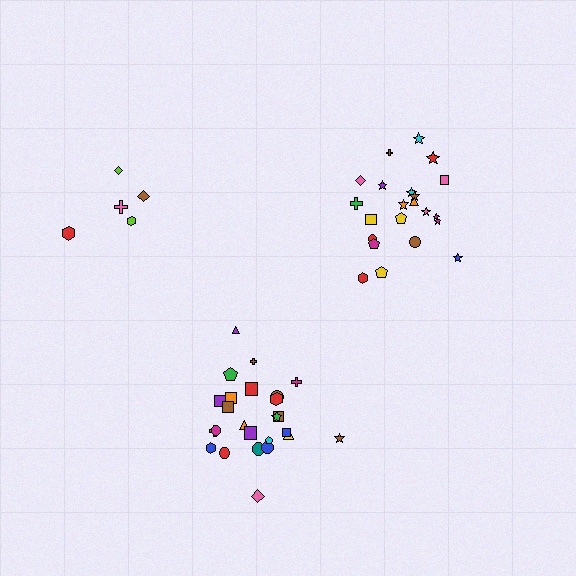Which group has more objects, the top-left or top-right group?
The top-right group.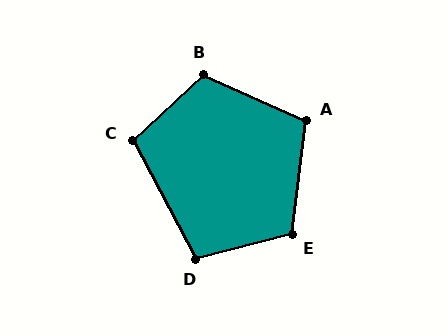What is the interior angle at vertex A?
Approximately 107 degrees (obtuse).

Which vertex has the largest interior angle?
B, at approximately 113 degrees.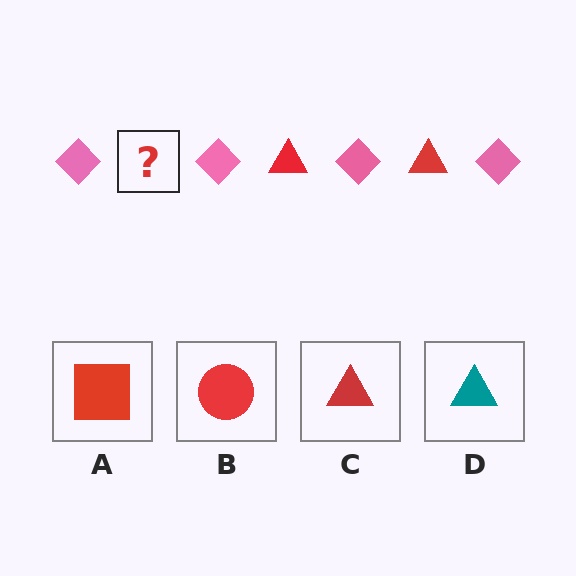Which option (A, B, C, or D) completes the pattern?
C.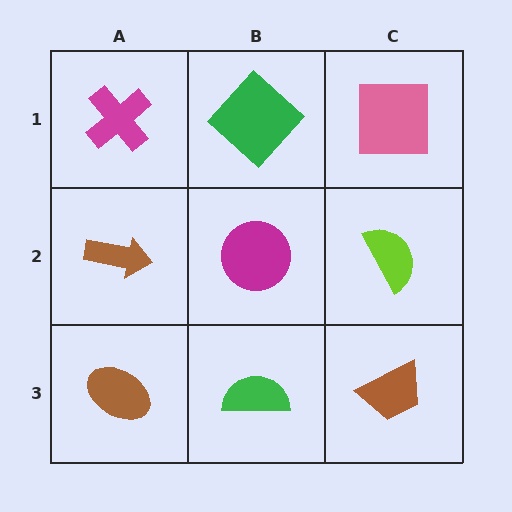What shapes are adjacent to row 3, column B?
A magenta circle (row 2, column B), a brown ellipse (row 3, column A), a brown trapezoid (row 3, column C).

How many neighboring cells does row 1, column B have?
3.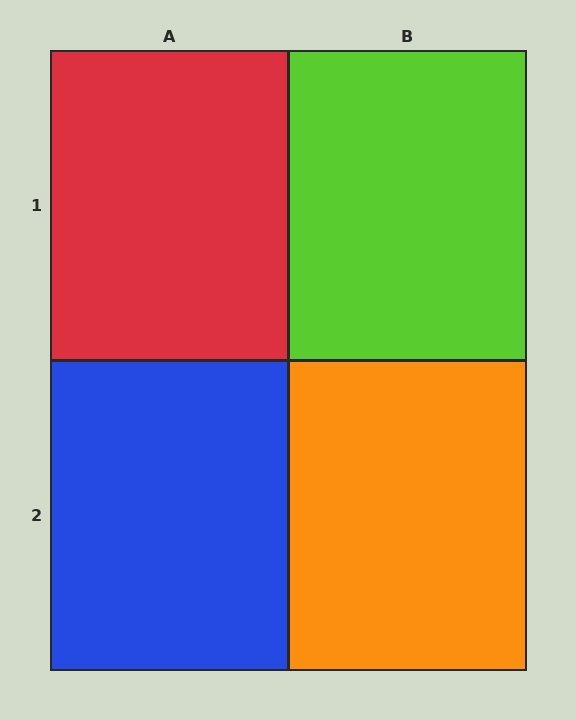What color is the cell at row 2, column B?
Orange.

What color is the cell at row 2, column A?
Blue.